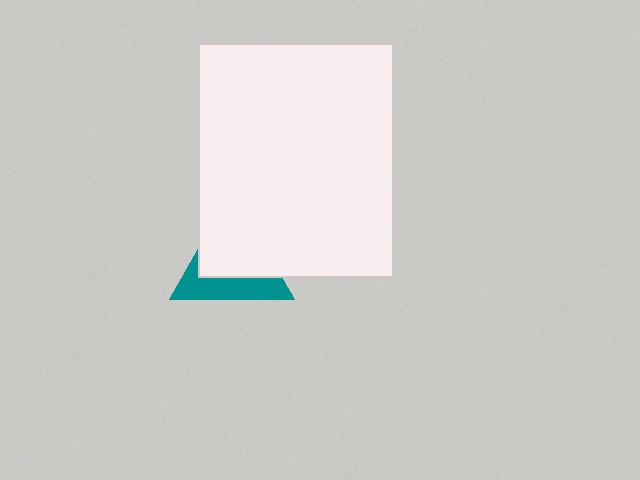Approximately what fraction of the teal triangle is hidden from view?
Roughly 61% of the teal triangle is hidden behind the white rectangle.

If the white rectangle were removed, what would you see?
You would see the complete teal triangle.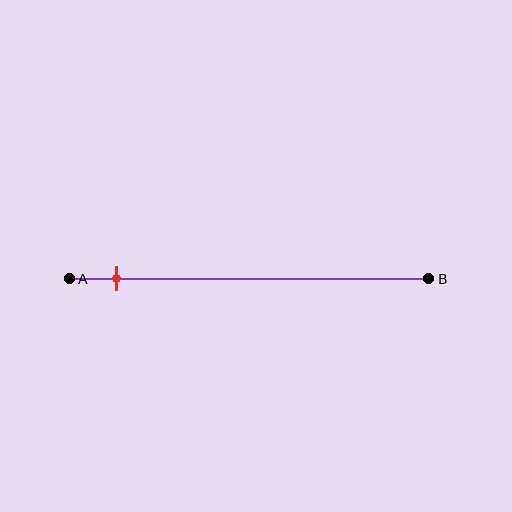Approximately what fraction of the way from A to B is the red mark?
The red mark is approximately 15% of the way from A to B.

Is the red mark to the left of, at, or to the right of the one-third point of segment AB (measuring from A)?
The red mark is to the left of the one-third point of segment AB.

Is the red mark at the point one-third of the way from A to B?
No, the mark is at about 15% from A, not at the 33% one-third point.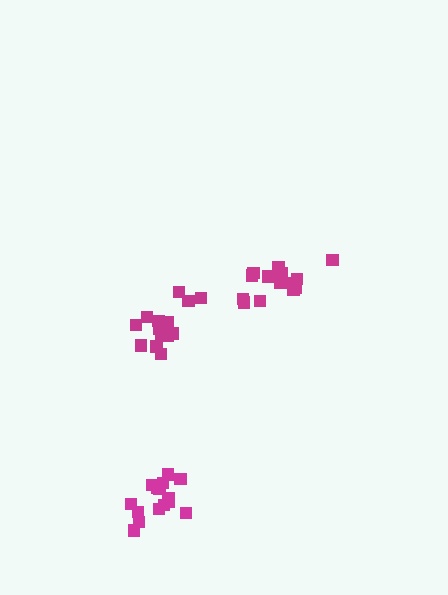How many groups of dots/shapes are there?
There are 3 groups.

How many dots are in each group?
Group 1: 15 dots, Group 2: 15 dots, Group 3: 15 dots (45 total).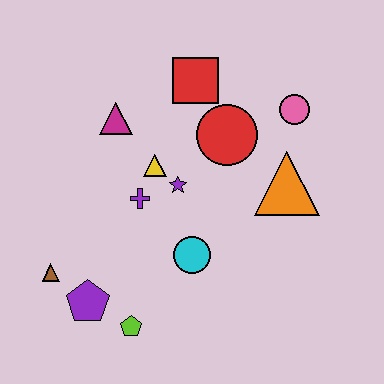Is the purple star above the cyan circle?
Yes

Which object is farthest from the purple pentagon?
The pink circle is farthest from the purple pentagon.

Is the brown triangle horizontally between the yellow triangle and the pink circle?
No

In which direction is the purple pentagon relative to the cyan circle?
The purple pentagon is to the left of the cyan circle.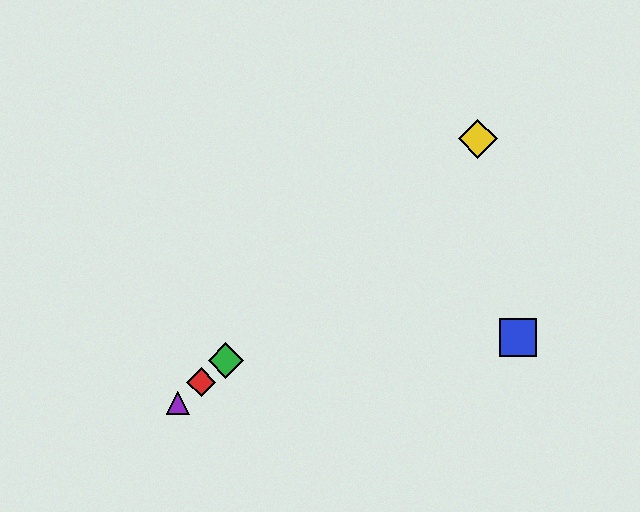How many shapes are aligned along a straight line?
4 shapes (the red diamond, the green diamond, the yellow diamond, the purple triangle) are aligned along a straight line.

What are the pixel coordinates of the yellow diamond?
The yellow diamond is at (478, 139).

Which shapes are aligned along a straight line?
The red diamond, the green diamond, the yellow diamond, the purple triangle are aligned along a straight line.